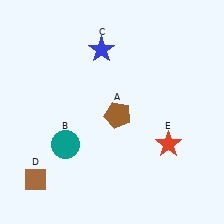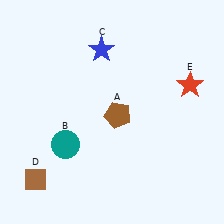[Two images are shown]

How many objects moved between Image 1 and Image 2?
1 object moved between the two images.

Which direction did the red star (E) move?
The red star (E) moved up.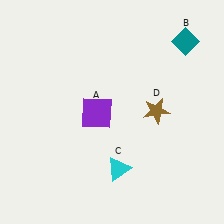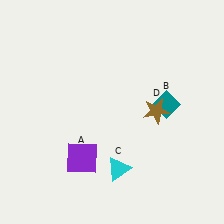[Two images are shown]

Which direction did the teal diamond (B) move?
The teal diamond (B) moved down.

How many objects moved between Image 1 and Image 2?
2 objects moved between the two images.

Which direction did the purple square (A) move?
The purple square (A) moved down.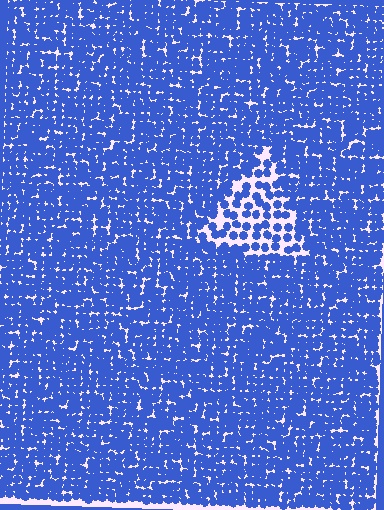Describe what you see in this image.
The image contains small blue elements arranged at two different densities. A triangle-shaped region is visible where the elements are less densely packed than the surrounding area.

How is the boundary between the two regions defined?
The boundary is defined by a change in element density (approximately 2.1x ratio). All elements are the same color, size, and shape.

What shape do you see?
I see a triangle.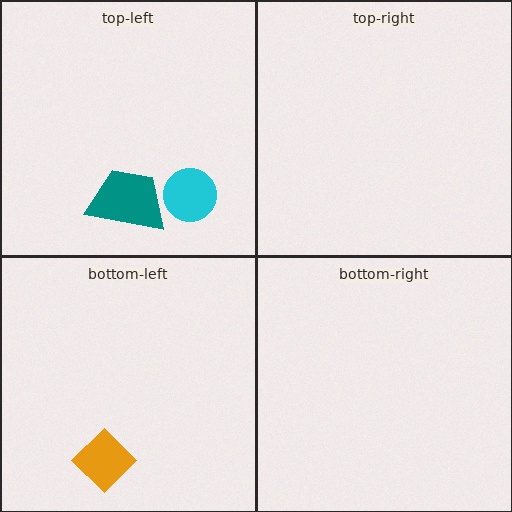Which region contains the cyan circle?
The top-left region.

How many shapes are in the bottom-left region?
1.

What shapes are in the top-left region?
The cyan circle, the teal trapezoid.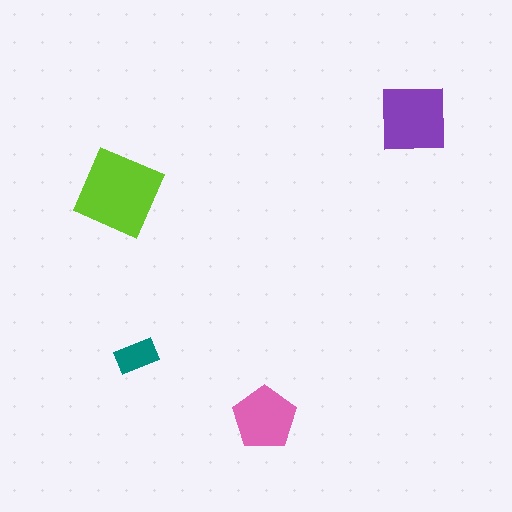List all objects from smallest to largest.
The teal rectangle, the pink pentagon, the purple square, the lime square.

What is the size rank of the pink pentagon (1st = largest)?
3rd.